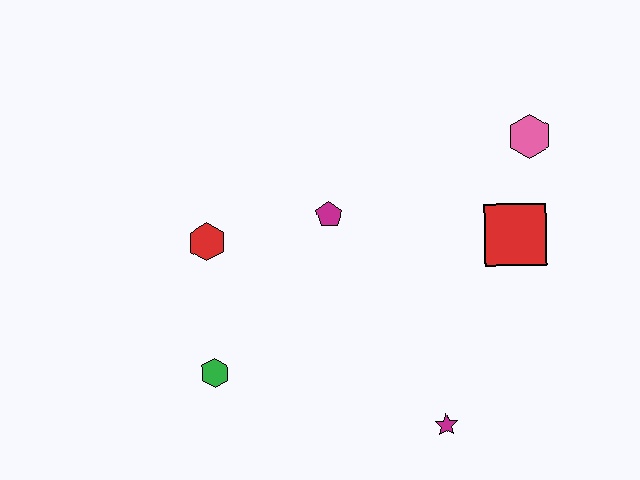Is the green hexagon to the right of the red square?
No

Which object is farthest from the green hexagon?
The pink hexagon is farthest from the green hexagon.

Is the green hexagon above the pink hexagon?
No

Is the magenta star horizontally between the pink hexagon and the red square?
No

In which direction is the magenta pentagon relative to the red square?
The magenta pentagon is to the left of the red square.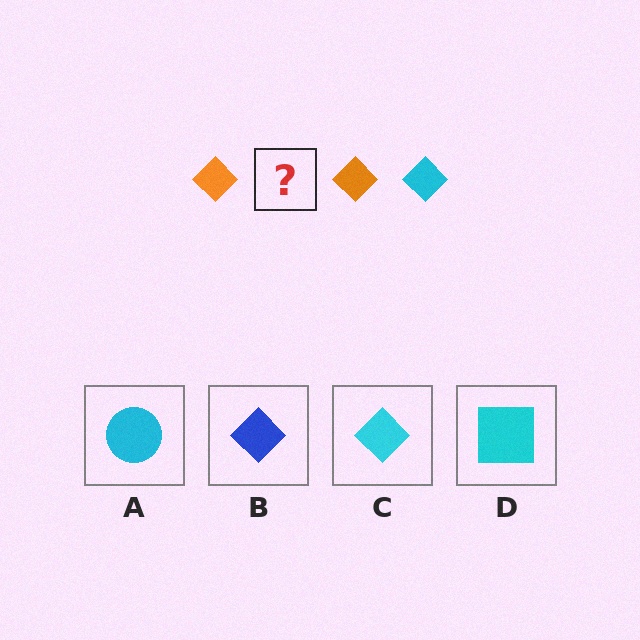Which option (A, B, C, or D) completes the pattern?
C.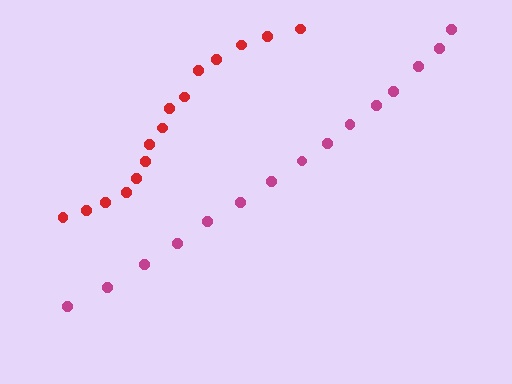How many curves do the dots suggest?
There are 2 distinct paths.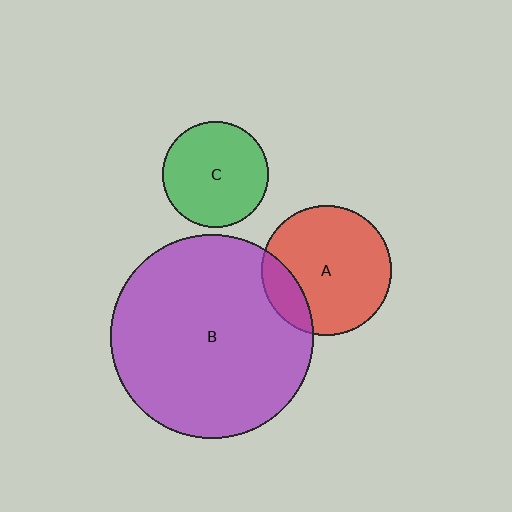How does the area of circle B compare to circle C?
Approximately 3.6 times.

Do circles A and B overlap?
Yes.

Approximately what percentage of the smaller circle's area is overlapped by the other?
Approximately 15%.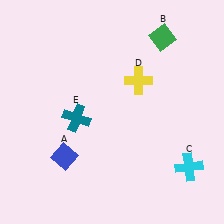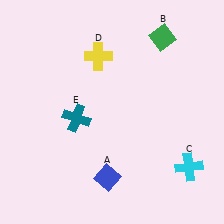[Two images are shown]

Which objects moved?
The objects that moved are: the blue diamond (A), the yellow cross (D).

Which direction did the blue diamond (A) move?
The blue diamond (A) moved right.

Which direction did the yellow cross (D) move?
The yellow cross (D) moved left.